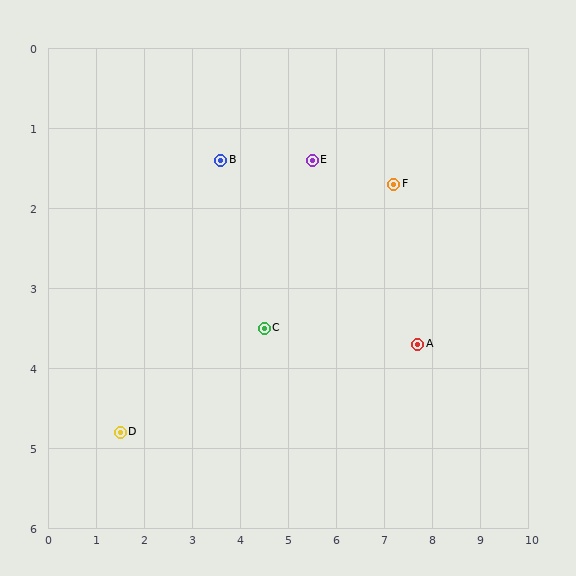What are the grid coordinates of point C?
Point C is at approximately (4.5, 3.5).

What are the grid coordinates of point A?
Point A is at approximately (7.7, 3.7).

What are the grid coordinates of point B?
Point B is at approximately (3.6, 1.4).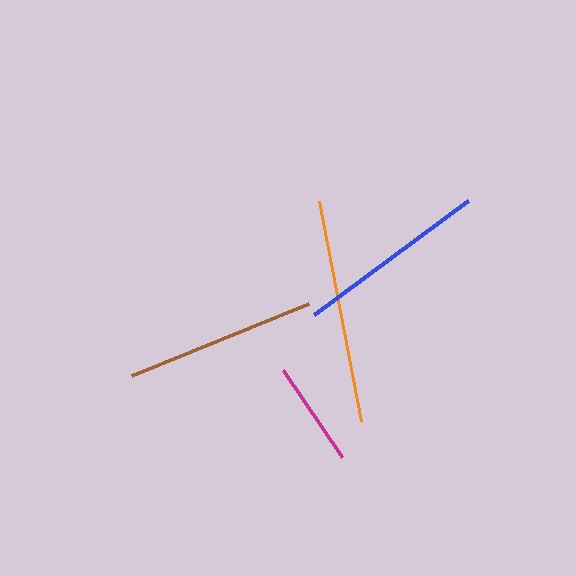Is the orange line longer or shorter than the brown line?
The orange line is longer than the brown line.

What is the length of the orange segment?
The orange segment is approximately 224 pixels long.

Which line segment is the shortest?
The magenta line is the shortest at approximately 105 pixels.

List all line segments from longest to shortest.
From longest to shortest: orange, blue, brown, magenta.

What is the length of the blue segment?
The blue segment is approximately 192 pixels long.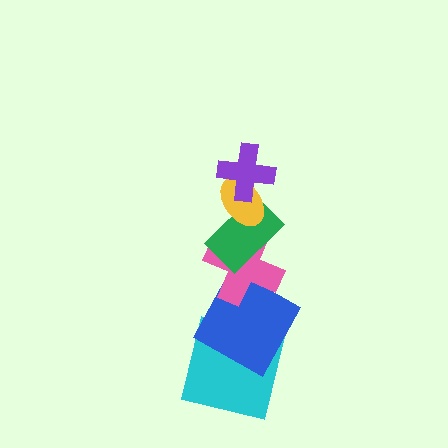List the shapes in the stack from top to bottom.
From top to bottom: the purple cross, the yellow ellipse, the green rectangle, the pink cross, the blue square, the cyan square.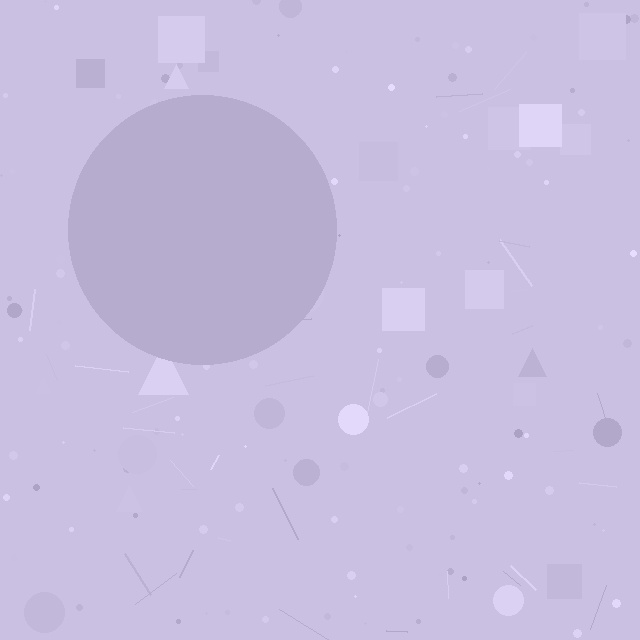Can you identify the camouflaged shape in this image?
The camouflaged shape is a circle.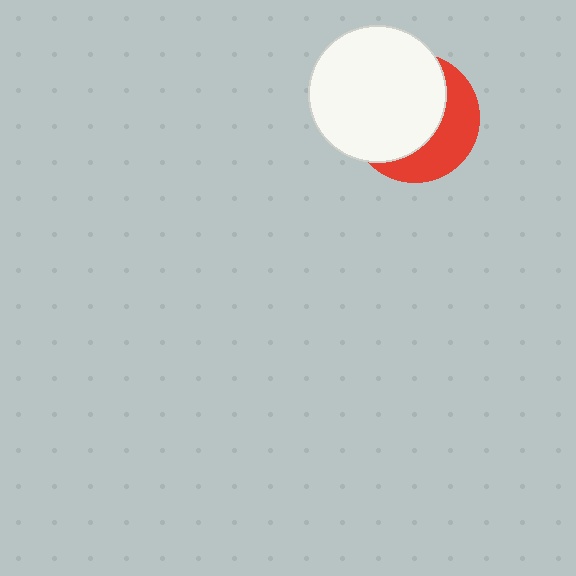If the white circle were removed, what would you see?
You would see the complete red circle.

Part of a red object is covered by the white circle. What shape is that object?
It is a circle.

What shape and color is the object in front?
The object in front is a white circle.